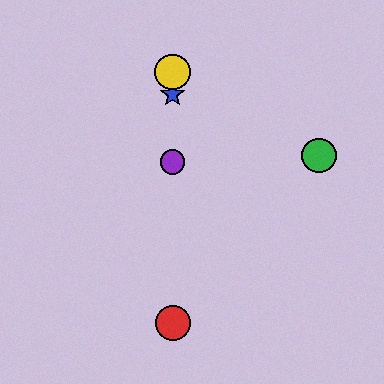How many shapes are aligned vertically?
4 shapes (the red circle, the blue star, the yellow circle, the purple circle) are aligned vertically.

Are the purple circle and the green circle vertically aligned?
No, the purple circle is at x≈173 and the green circle is at x≈319.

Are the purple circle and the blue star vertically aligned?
Yes, both are at x≈173.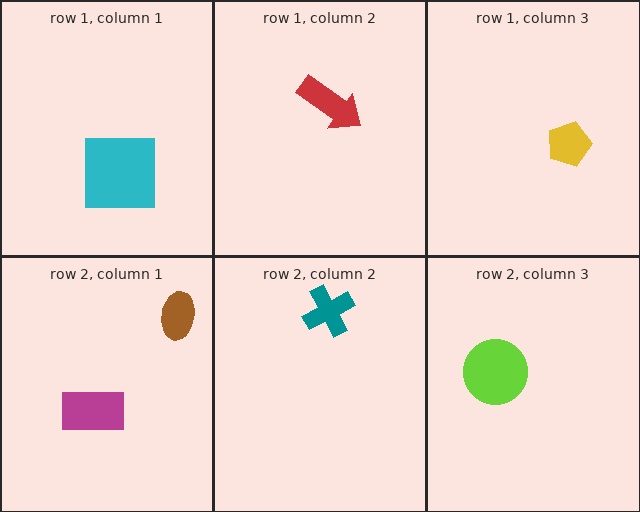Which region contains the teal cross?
The row 2, column 2 region.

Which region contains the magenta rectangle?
The row 2, column 1 region.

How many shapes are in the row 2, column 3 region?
1.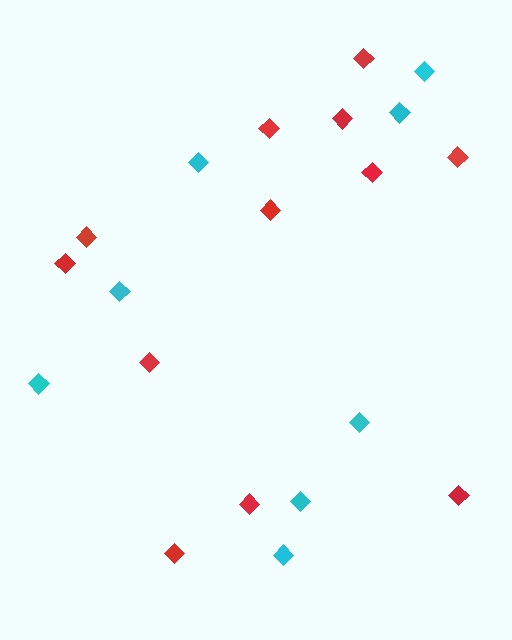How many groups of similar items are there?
There are 2 groups: one group of cyan diamonds (8) and one group of red diamonds (12).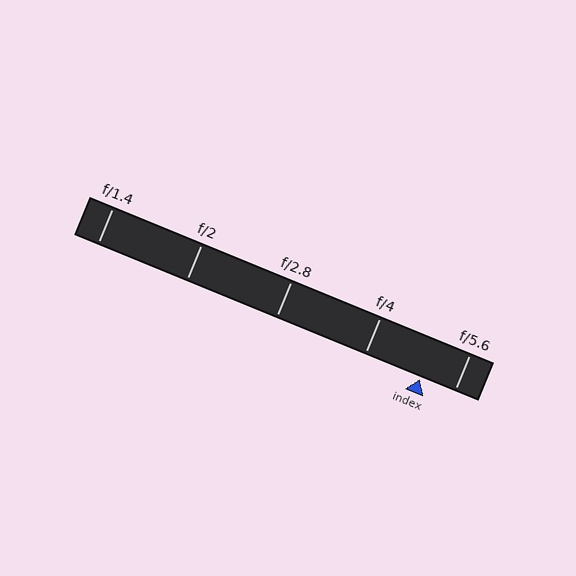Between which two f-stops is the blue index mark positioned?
The index mark is between f/4 and f/5.6.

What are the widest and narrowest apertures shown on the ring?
The widest aperture shown is f/1.4 and the narrowest is f/5.6.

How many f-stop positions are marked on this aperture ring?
There are 5 f-stop positions marked.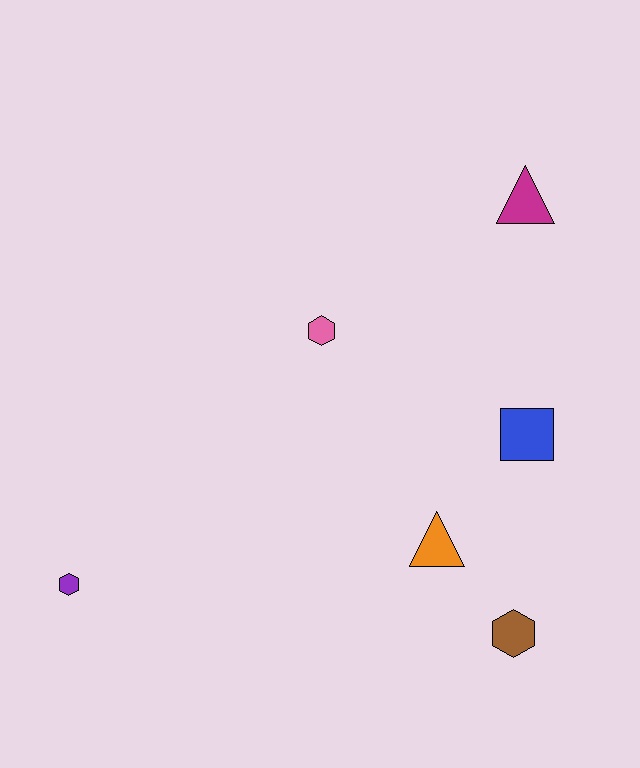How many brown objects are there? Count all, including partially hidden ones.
There is 1 brown object.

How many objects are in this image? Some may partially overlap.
There are 6 objects.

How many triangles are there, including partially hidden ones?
There are 2 triangles.